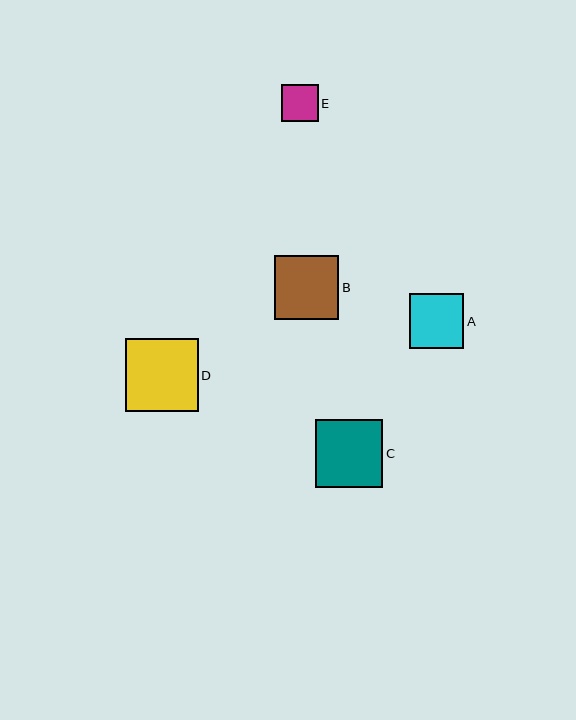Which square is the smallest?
Square E is the smallest with a size of approximately 37 pixels.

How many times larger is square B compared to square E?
Square B is approximately 1.7 times the size of square E.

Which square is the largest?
Square D is the largest with a size of approximately 73 pixels.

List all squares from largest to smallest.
From largest to smallest: D, C, B, A, E.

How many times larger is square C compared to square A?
Square C is approximately 1.2 times the size of square A.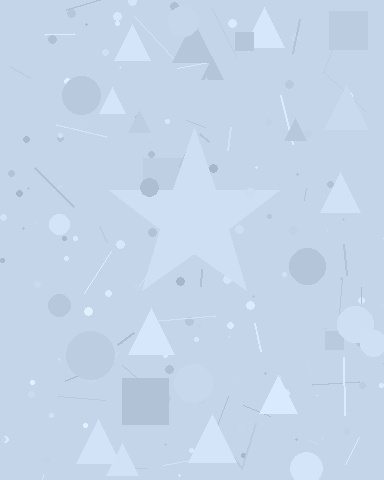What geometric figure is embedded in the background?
A star is embedded in the background.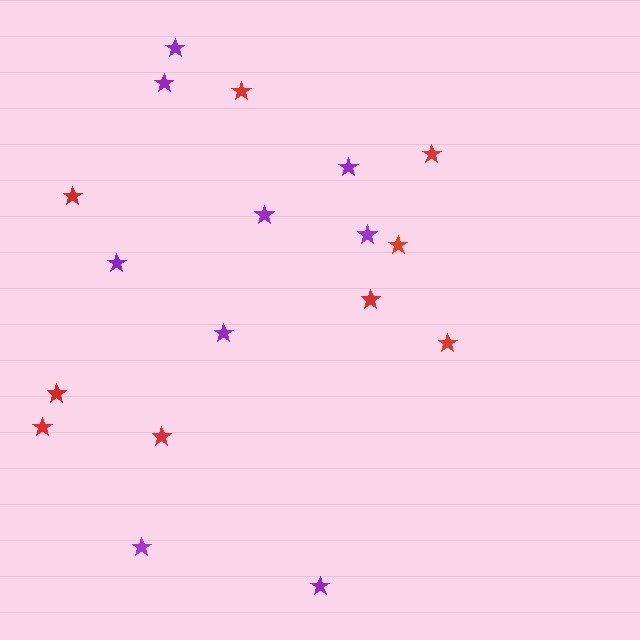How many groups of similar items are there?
There are 2 groups: one group of red stars (9) and one group of purple stars (9).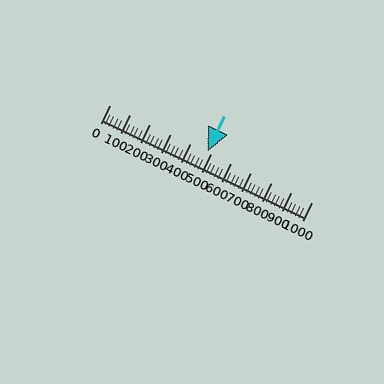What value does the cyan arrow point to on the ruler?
The cyan arrow points to approximately 484.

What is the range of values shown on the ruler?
The ruler shows values from 0 to 1000.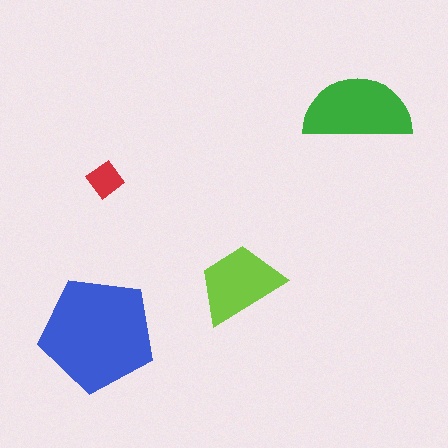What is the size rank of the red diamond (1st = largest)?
4th.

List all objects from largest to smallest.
The blue pentagon, the green semicircle, the lime trapezoid, the red diamond.